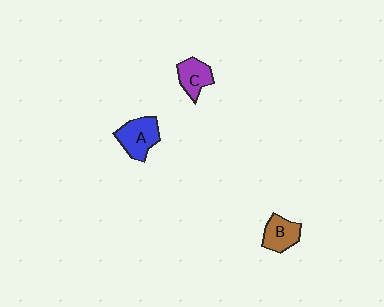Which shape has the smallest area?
Shape C (purple).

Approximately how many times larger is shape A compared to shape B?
Approximately 1.3 times.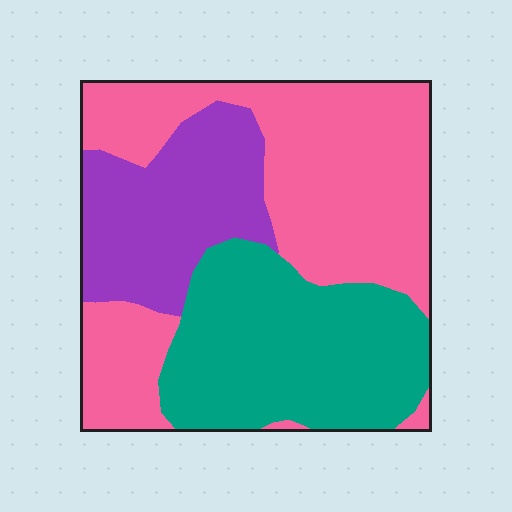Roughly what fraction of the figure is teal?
Teal takes up about one third (1/3) of the figure.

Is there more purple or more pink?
Pink.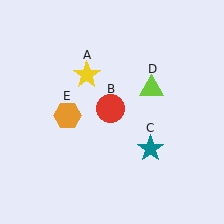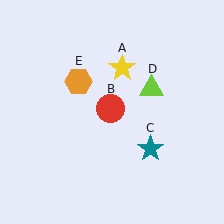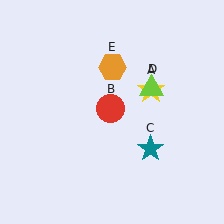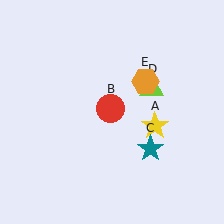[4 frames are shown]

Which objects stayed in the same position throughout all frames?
Red circle (object B) and teal star (object C) and lime triangle (object D) remained stationary.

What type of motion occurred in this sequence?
The yellow star (object A), orange hexagon (object E) rotated clockwise around the center of the scene.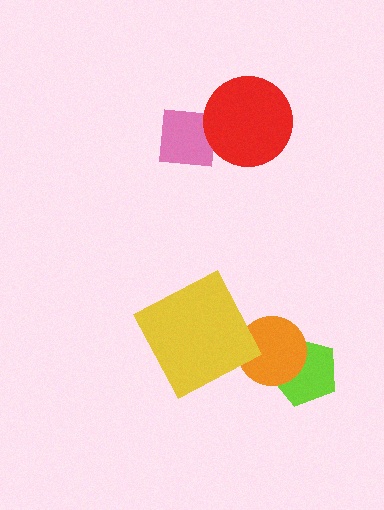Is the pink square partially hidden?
Yes, it is partially covered by another shape.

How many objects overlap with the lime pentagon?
1 object overlaps with the lime pentagon.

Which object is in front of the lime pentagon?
The orange circle is in front of the lime pentagon.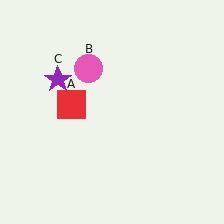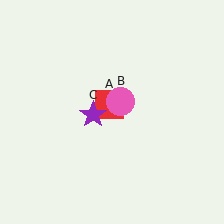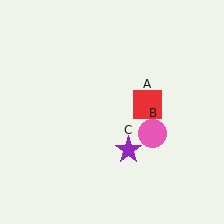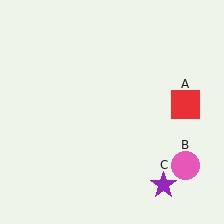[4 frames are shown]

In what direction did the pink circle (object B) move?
The pink circle (object B) moved down and to the right.